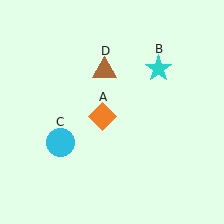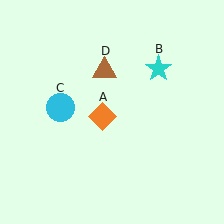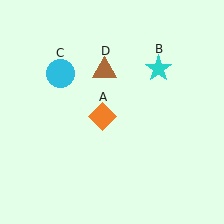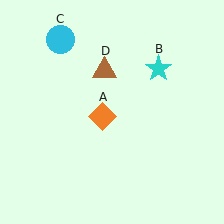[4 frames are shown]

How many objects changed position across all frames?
1 object changed position: cyan circle (object C).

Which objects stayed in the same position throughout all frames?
Orange diamond (object A) and cyan star (object B) and brown triangle (object D) remained stationary.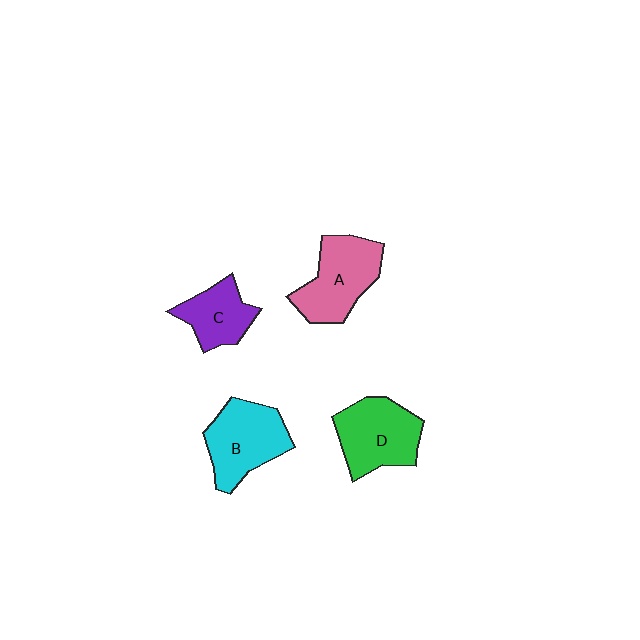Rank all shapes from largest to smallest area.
From largest to smallest: A (pink), B (cyan), D (green), C (purple).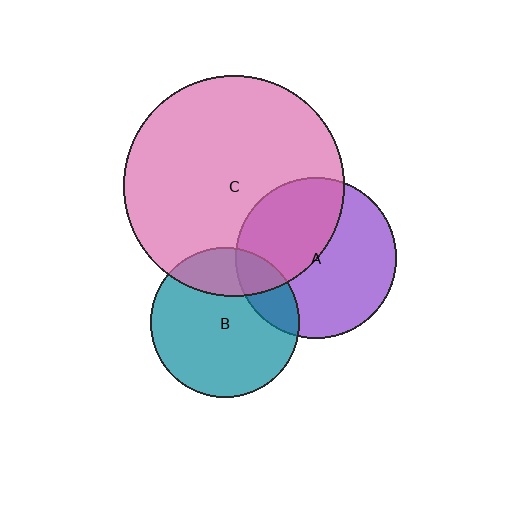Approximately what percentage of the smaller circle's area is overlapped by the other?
Approximately 45%.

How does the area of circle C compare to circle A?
Approximately 1.9 times.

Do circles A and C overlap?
Yes.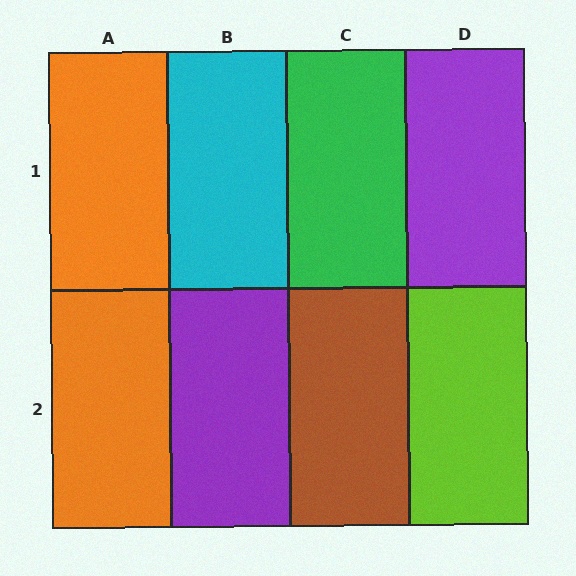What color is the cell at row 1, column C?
Green.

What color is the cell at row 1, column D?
Purple.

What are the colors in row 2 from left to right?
Orange, purple, brown, lime.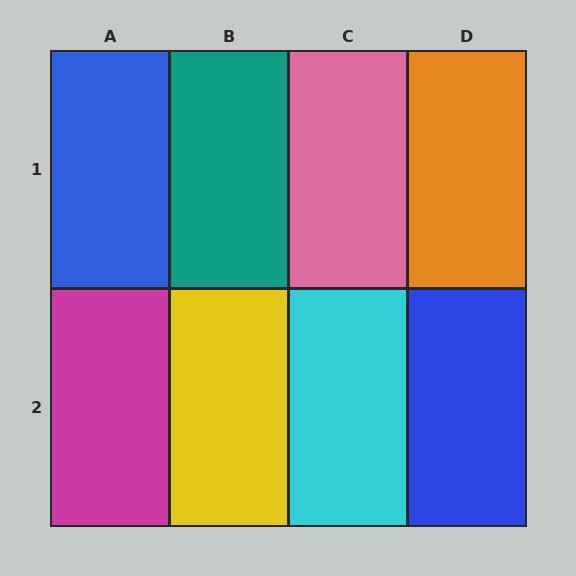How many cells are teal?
1 cell is teal.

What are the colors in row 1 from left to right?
Blue, teal, pink, orange.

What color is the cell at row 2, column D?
Blue.